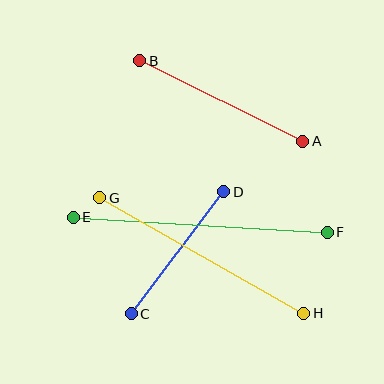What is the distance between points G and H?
The distance is approximately 235 pixels.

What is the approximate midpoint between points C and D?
The midpoint is at approximately (177, 253) pixels.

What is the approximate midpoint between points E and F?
The midpoint is at approximately (200, 225) pixels.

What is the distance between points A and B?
The distance is approximately 182 pixels.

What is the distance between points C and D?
The distance is approximately 153 pixels.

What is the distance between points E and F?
The distance is approximately 254 pixels.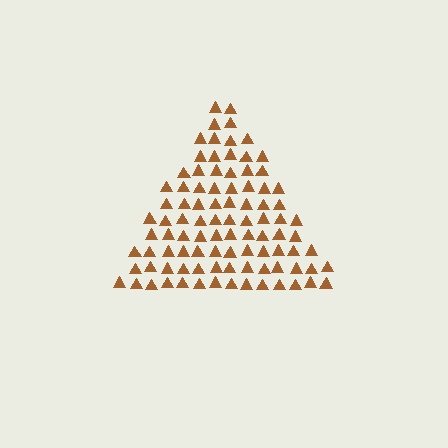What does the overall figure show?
The overall figure shows a triangle.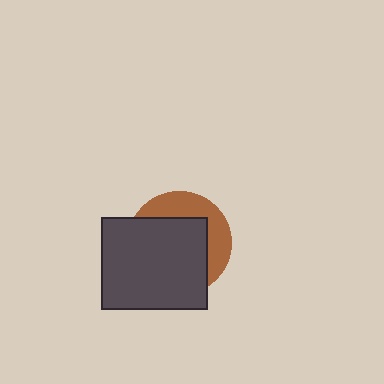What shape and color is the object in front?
The object in front is a dark gray rectangle.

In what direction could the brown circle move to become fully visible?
The brown circle could move toward the upper-right. That would shift it out from behind the dark gray rectangle entirely.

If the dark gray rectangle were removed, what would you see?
You would see the complete brown circle.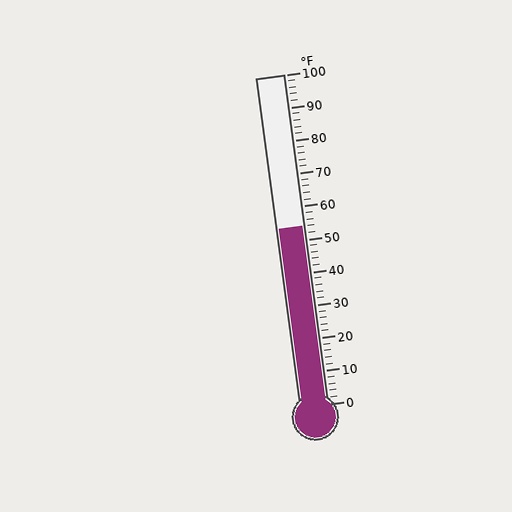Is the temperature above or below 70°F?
The temperature is below 70°F.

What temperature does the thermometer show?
The thermometer shows approximately 54°F.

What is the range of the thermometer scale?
The thermometer scale ranges from 0°F to 100°F.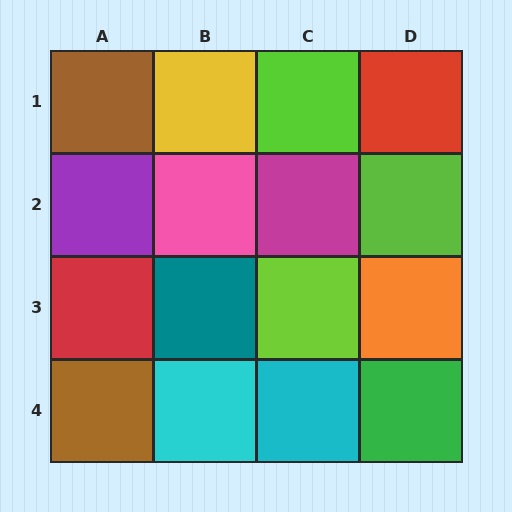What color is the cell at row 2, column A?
Purple.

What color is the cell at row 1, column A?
Brown.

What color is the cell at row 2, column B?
Pink.